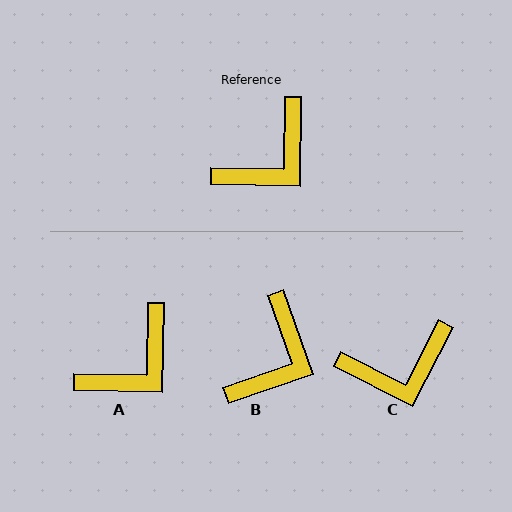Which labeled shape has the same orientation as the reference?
A.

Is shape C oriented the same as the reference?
No, it is off by about 26 degrees.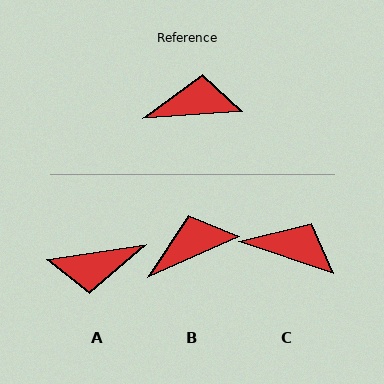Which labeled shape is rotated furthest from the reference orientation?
A, about 176 degrees away.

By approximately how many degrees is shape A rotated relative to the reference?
Approximately 176 degrees clockwise.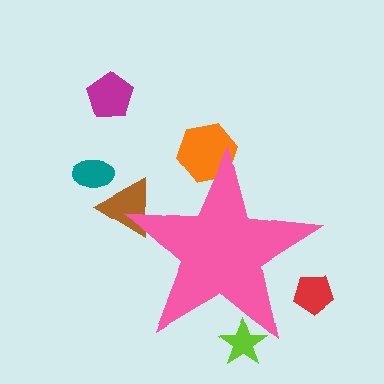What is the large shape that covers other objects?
A pink star.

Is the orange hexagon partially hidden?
Yes, the orange hexagon is partially hidden behind the pink star.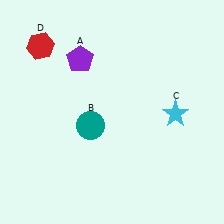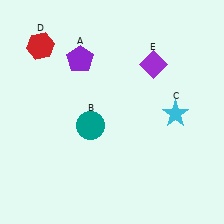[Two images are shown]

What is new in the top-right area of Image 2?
A purple diamond (E) was added in the top-right area of Image 2.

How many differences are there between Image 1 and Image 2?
There is 1 difference between the two images.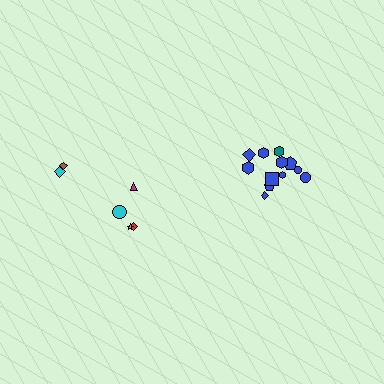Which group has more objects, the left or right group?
The right group.